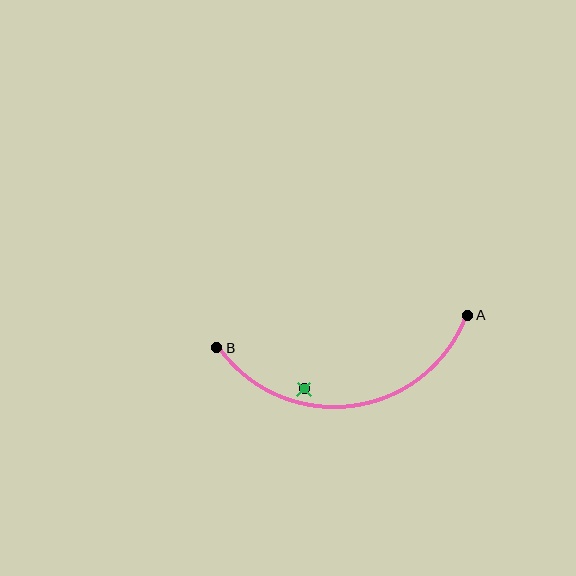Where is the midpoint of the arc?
The arc midpoint is the point on the curve farthest from the straight line joining A and B. It sits below that line.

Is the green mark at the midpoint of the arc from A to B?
No — the green mark does not lie on the arc at all. It sits slightly inside the curve.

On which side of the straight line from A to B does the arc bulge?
The arc bulges below the straight line connecting A and B.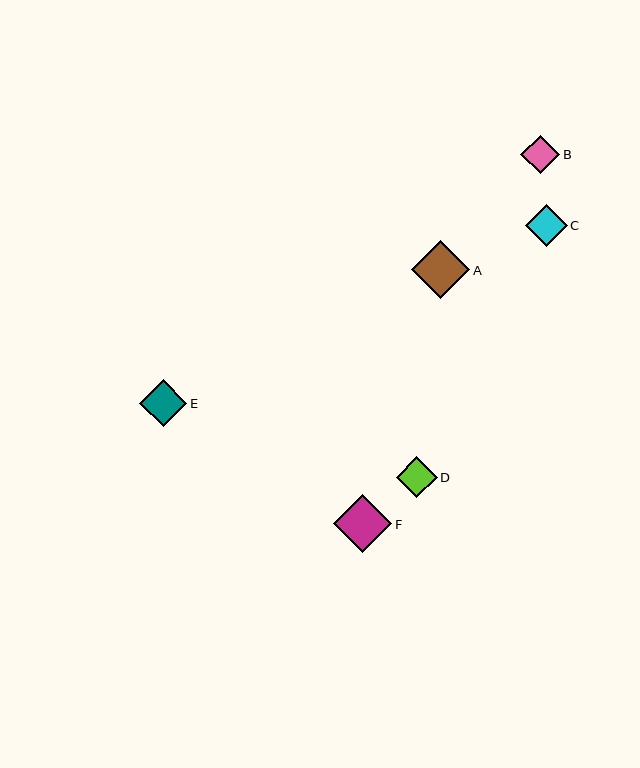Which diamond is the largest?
Diamond A is the largest with a size of approximately 59 pixels.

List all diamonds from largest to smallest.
From largest to smallest: A, F, E, C, D, B.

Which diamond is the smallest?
Diamond B is the smallest with a size of approximately 39 pixels.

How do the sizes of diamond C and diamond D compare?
Diamond C and diamond D are approximately the same size.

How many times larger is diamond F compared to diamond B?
Diamond F is approximately 1.5 times the size of diamond B.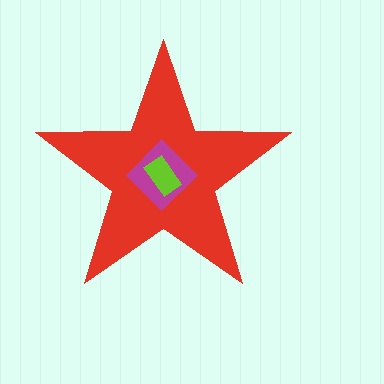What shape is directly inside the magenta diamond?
The lime rectangle.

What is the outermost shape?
The red star.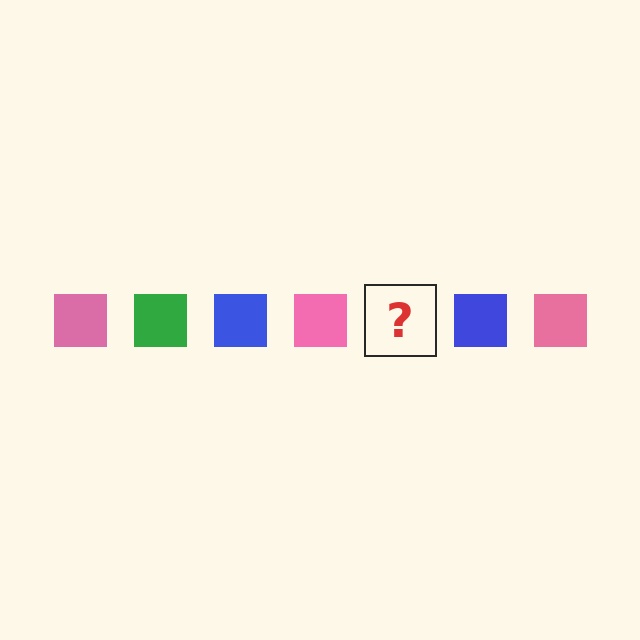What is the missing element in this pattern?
The missing element is a green square.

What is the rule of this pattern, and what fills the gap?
The rule is that the pattern cycles through pink, green, blue squares. The gap should be filled with a green square.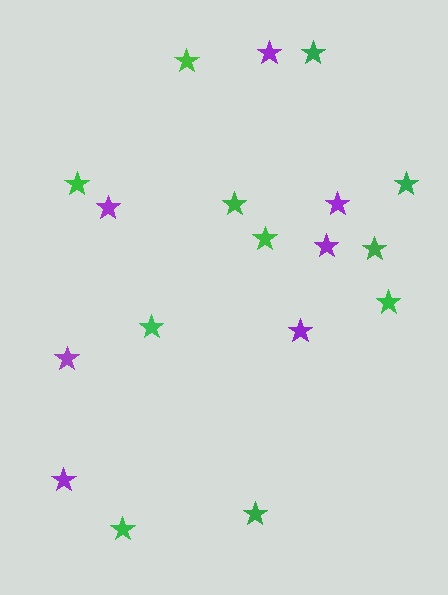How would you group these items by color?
There are 2 groups: one group of purple stars (7) and one group of green stars (11).